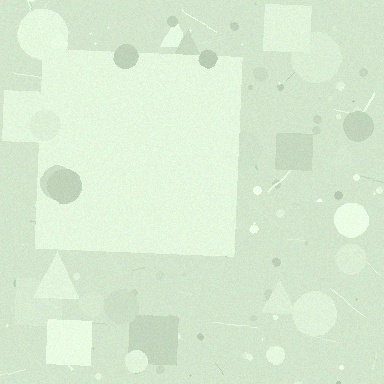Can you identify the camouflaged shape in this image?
The camouflaged shape is a square.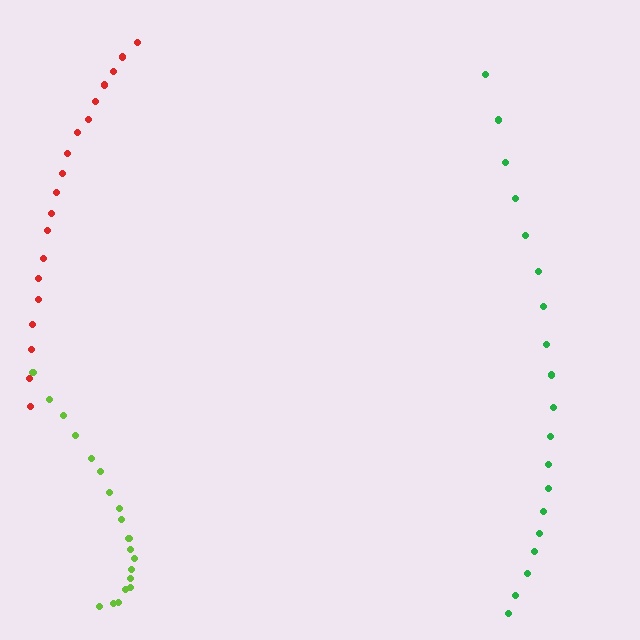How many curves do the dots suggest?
There are 3 distinct paths.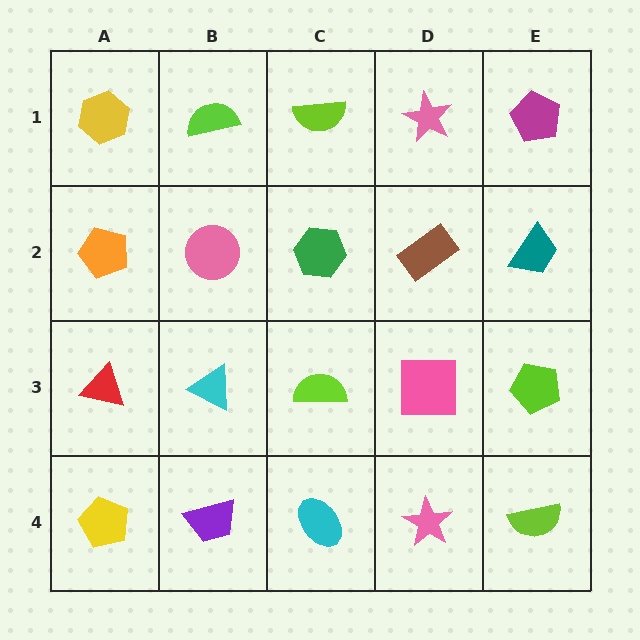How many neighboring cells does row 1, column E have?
2.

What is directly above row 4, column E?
A lime pentagon.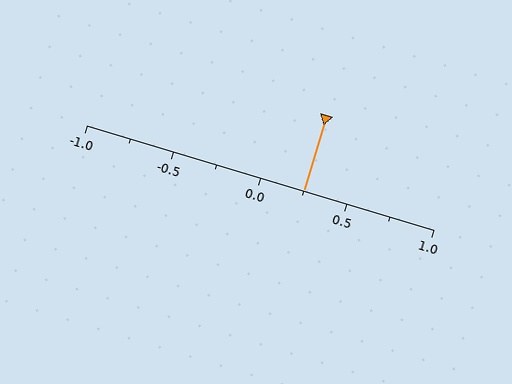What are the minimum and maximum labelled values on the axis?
The axis runs from -1.0 to 1.0.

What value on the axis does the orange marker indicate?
The marker indicates approximately 0.25.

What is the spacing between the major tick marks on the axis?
The major ticks are spaced 0.5 apart.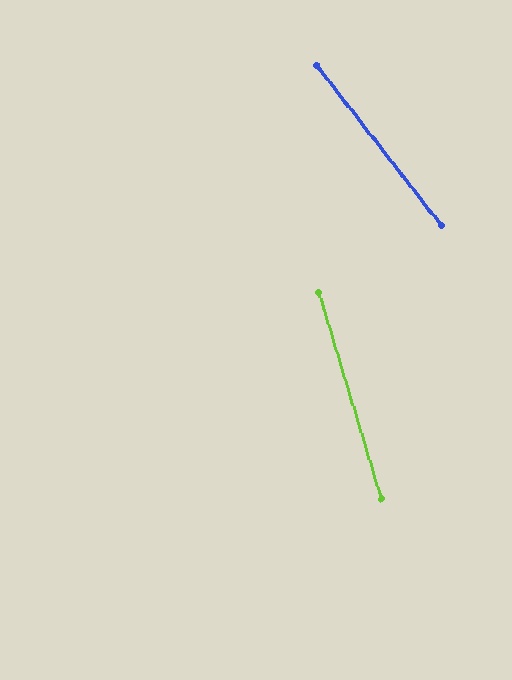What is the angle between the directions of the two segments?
Approximately 21 degrees.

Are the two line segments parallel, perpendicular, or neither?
Neither parallel nor perpendicular — they differ by about 21°.